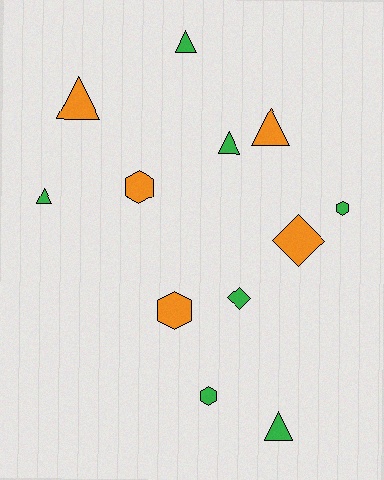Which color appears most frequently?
Green, with 7 objects.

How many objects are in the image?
There are 12 objects.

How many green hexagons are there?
There are 2 green hexagons.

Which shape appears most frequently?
Triangle, with 6 objects.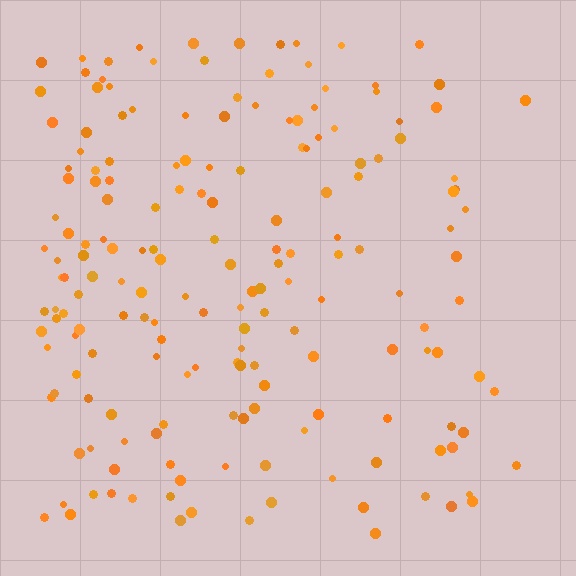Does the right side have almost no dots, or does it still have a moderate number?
Still a moderate number, just noticeably fewer than the left.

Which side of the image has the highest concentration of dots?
The left.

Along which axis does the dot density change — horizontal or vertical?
Horizontal.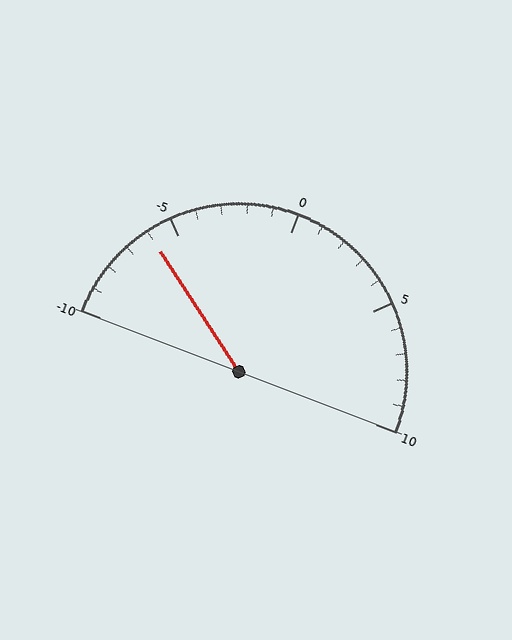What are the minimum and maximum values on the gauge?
The gauge ranges from -10 to 10.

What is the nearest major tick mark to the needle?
The nearest major tick mark is -5.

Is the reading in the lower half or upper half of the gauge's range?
The reading is in the lower half of the range (-10 to 10).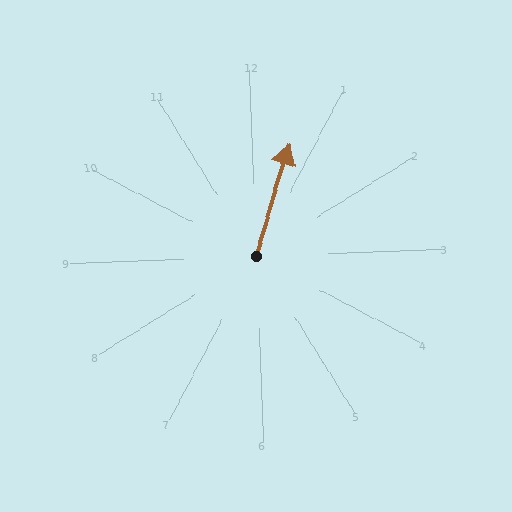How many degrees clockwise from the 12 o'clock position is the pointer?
Approximately 19 degrees.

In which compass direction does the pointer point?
North.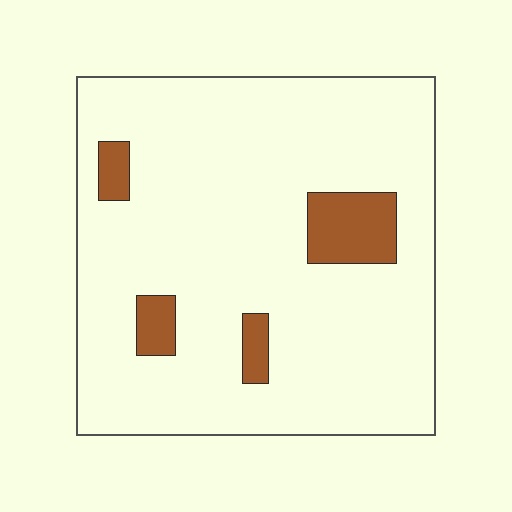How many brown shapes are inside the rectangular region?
4.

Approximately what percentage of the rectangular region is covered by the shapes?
Approximately 10%.